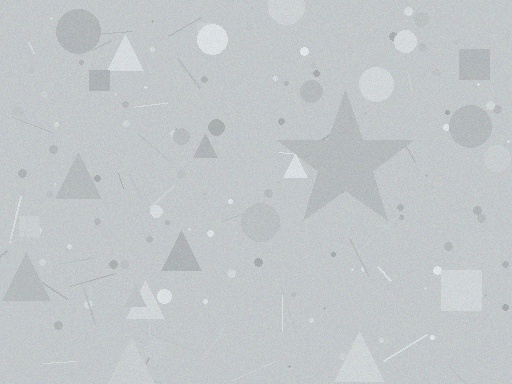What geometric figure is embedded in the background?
A star is embedded in the background.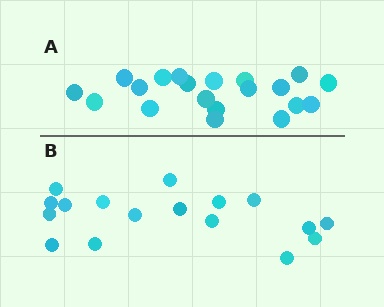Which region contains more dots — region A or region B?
Region A (the top region) has more dots.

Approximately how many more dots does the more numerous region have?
Region A has just a few more — roughly 2 or 3 more dots than region B.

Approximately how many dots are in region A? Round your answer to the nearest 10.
About 20 dots.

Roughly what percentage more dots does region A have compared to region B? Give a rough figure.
About 20% more.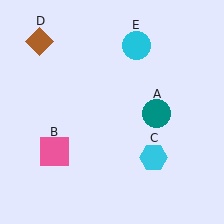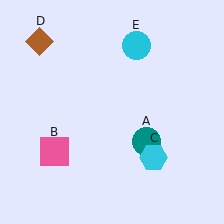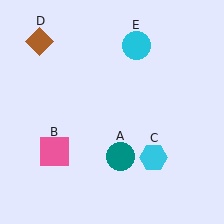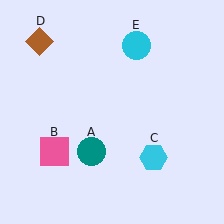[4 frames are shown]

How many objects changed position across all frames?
1 object changed position: teal circle (object A).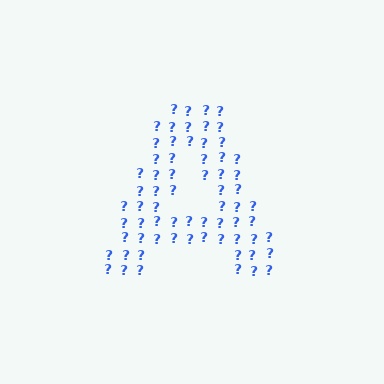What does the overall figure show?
The overall figure shows the letter A.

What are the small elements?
The small elements are question marks.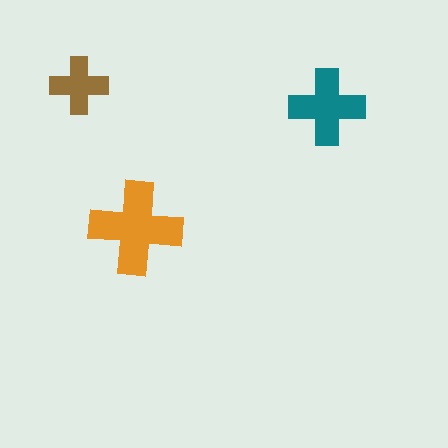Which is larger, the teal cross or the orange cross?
The orange one.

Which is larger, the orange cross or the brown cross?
The orange one.